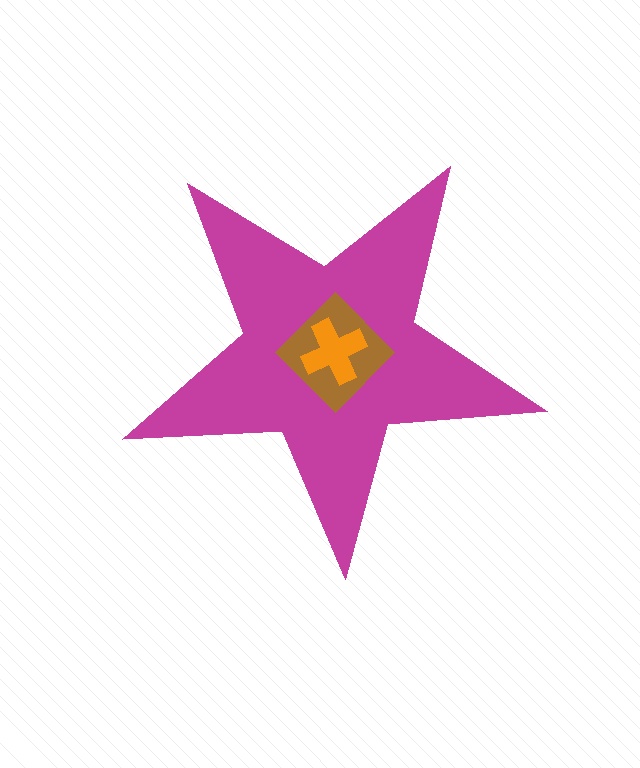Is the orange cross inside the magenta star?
Yes.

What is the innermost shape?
The orange cross.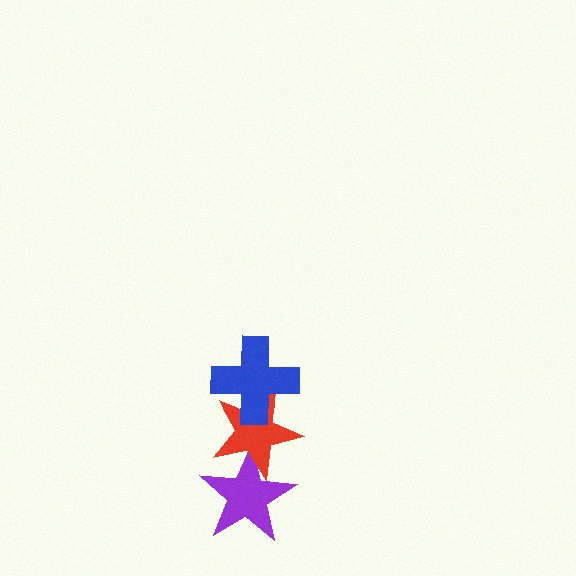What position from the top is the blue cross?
The blue cross is 1st from the top.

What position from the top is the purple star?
The purple star is 3rd from the top.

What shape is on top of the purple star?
The red star is on top of the purple star.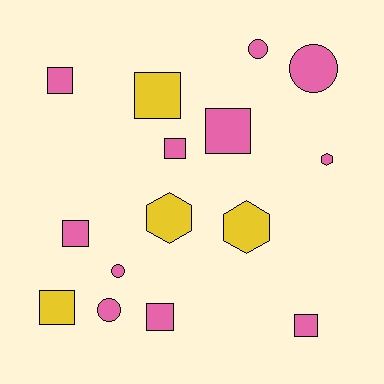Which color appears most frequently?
Pink, with 11 objects.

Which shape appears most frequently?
Square, with 8 objects.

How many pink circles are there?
There are 4 pink circles.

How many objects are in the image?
There are 15 objects.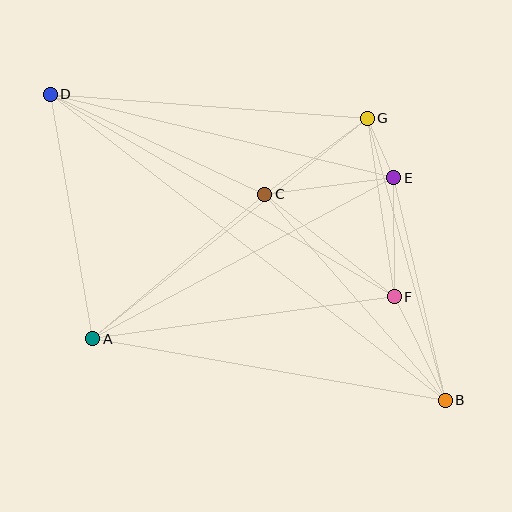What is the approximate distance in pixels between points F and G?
The distance between F and G is approximately 180 pixels.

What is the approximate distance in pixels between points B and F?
The distance between B and F is approximately 115 pixels.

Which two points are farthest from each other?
Points B and D are farthest from each other.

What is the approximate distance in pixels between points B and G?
The distance between B and G is approximately 292 pixels.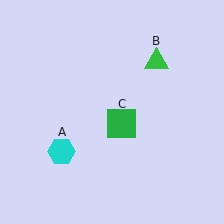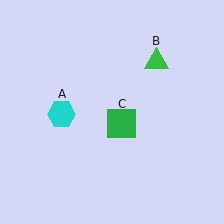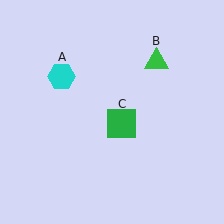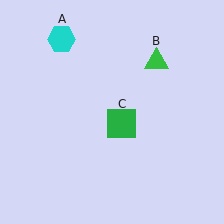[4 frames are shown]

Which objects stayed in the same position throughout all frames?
Green triangle (object B) and green square (object C) remained stationary.